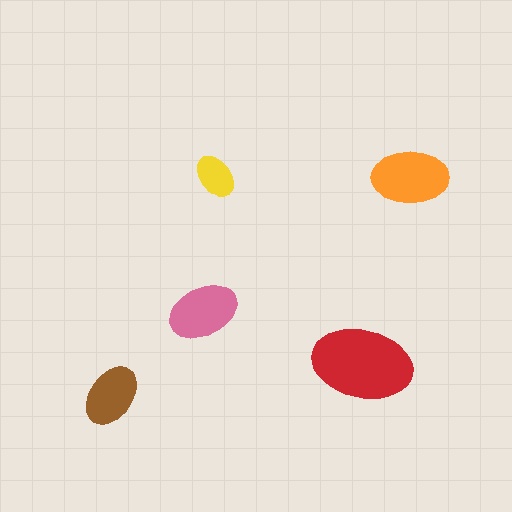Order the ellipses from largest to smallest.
the red one, the orange one, the pink one, the brown one, the yellow one.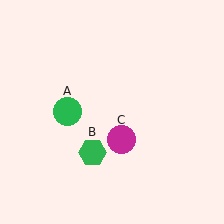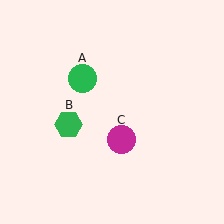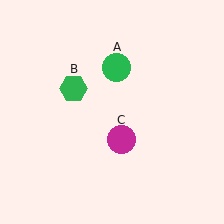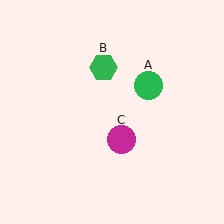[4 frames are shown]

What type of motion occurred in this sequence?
The green circle (object A), green hexagon (object B) rotated clockwise around the center of the scene.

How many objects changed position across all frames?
2 objects changed position: green circle (object A), green hexagon (object B).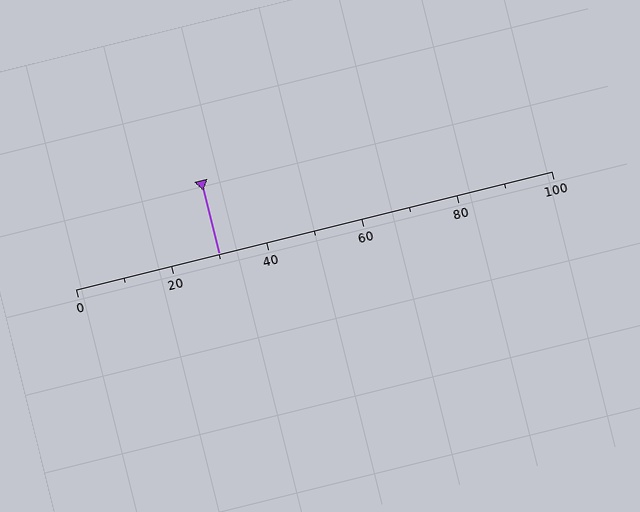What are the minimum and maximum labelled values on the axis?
The axis runs from 0 to 100.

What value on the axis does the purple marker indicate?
The marker indicates approximately 30.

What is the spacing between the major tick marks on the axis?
The major ticks are spaced 20 apart.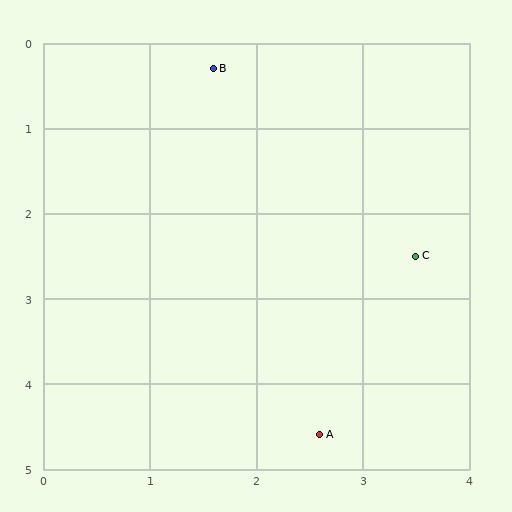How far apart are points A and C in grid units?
Points A and C are about 2.3 grid units apart.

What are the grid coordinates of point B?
Point B is at approximately (1.6, 0.3).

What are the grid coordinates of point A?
Point A is at approximately (2.6, 4.6).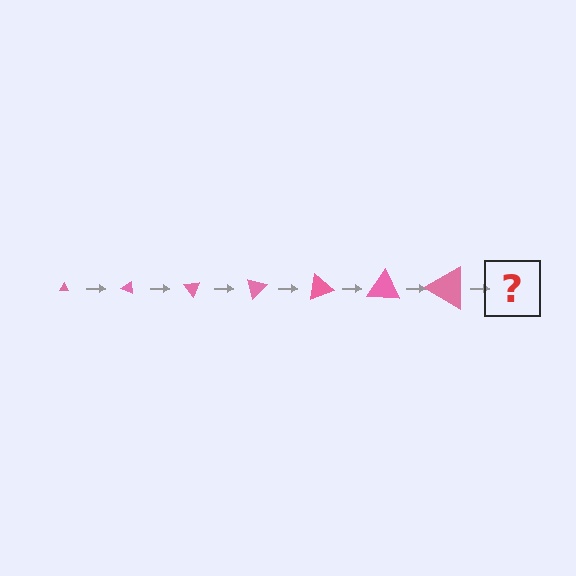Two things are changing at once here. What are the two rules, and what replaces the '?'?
The two rules are that the triangle grows larger each step and it rotates 25 degrees each step. The '?' should be a triangle, larger than the previous one and rotated 175 degrees from the start.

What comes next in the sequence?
The next element should be a triangle, larger than the previous one and rotated 175 degrees from the start.